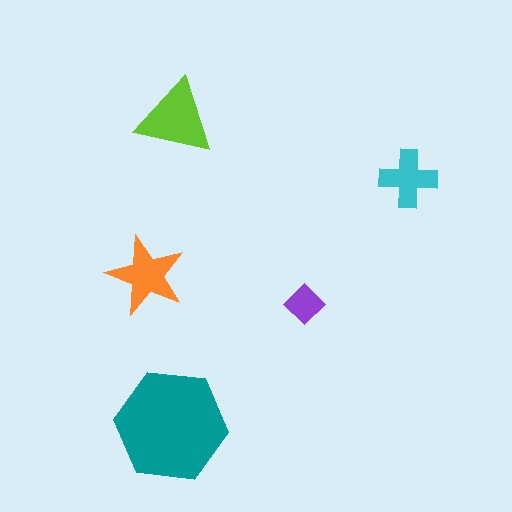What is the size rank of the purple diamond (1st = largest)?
5th.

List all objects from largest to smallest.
The teal hexagon, the lime triangle, the orange star, the cyan cross, the purple diamond.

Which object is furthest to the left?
The orange star is leftmost.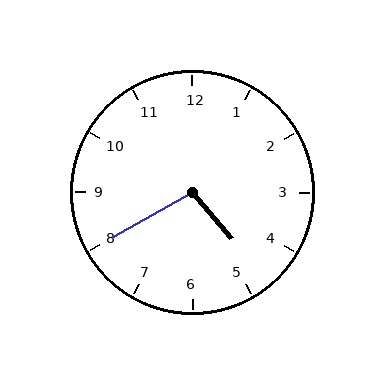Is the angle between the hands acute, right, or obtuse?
It is obtuse.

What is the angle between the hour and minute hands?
Approximately 100 degrees.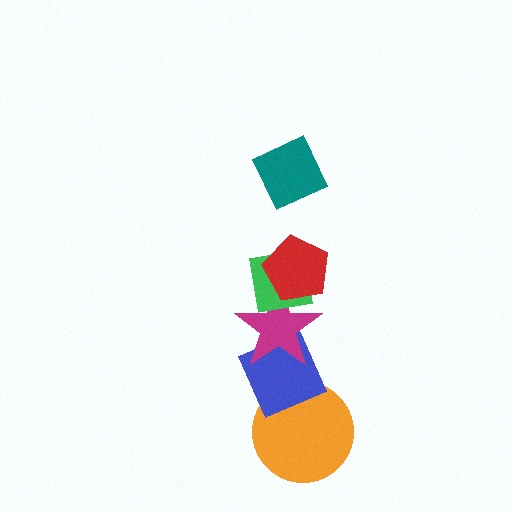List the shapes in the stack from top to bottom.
From top to bottom: the teal diamond, the red pentagon, the green square, the magenta star, the blue diamond, the orange circle.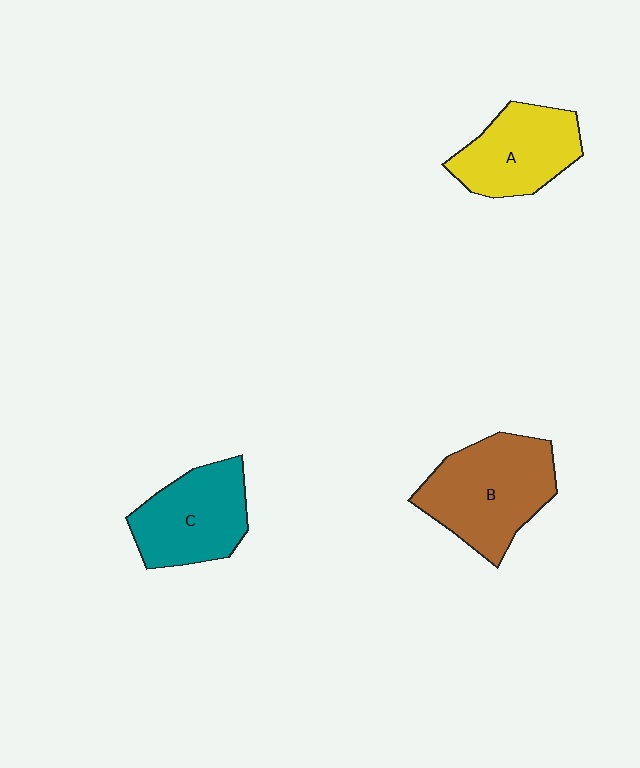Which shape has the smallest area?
Shape A (yellow).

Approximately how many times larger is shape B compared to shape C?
Approximately 1.2 times.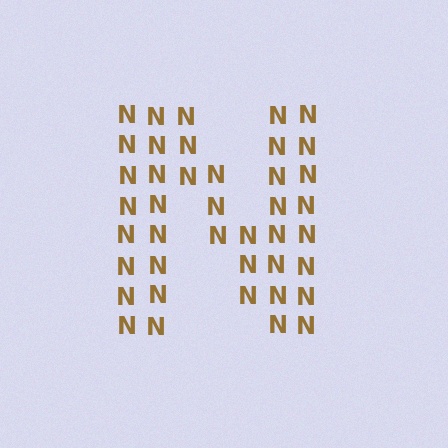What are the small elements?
The small elements are letter N's.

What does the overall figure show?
The overall figure shows the letter N.